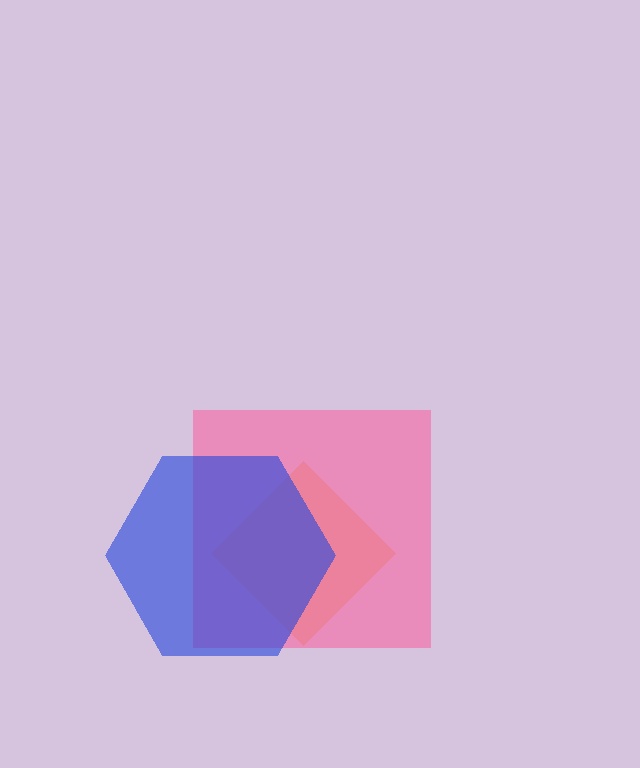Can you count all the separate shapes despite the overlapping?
Yes, there are 3 separate shapes.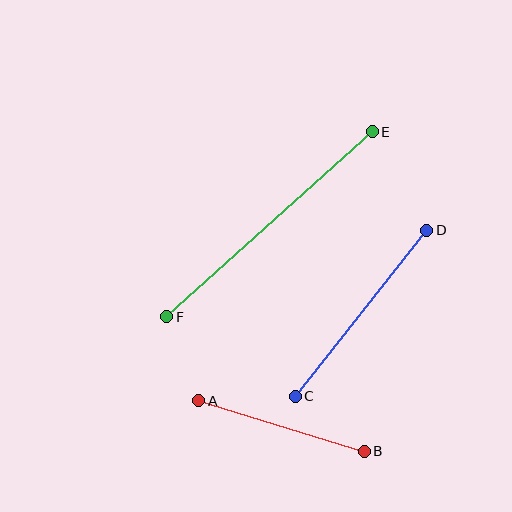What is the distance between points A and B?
The distance is approximately 173 pixels.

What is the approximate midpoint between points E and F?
The midpoint is at approximately (270, 224) pixels.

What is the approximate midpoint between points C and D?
The midpoint is at approximately (361, 313) pixels.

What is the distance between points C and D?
The distance is approximately 212 pixels.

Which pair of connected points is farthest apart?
Points E and F are farthest apart.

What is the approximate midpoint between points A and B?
The midpoint is at approximately (281, 426) pixels.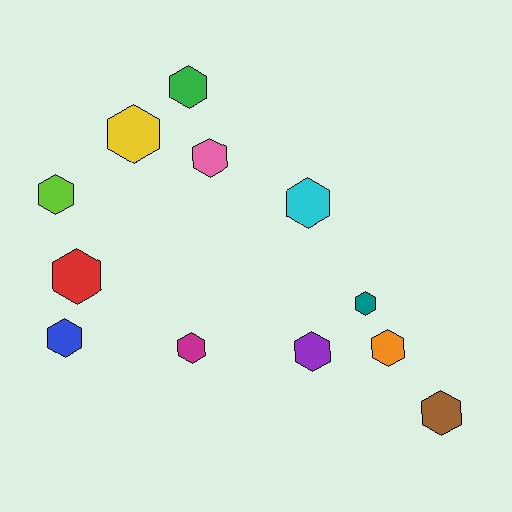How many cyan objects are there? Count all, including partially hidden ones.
There is 1 cyan object.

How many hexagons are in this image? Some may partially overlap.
There are 12 hexagons.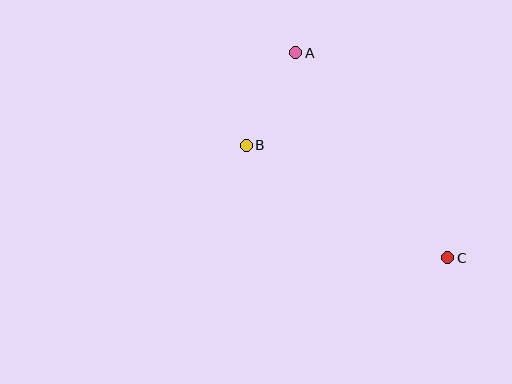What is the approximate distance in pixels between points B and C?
The distance between B and C is approximately 230 pixels.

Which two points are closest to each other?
Points A and B are closest to each other.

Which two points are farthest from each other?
Points A and C are farthest from each other.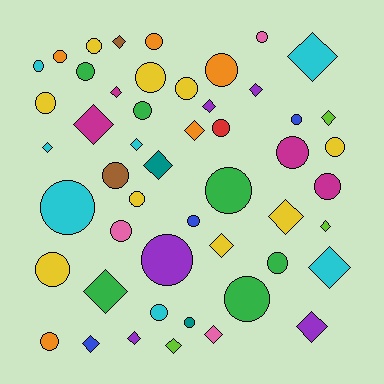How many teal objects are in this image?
There are 2 teal objects.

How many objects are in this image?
There are 50 objects.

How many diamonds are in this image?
There are 21 diamonds.